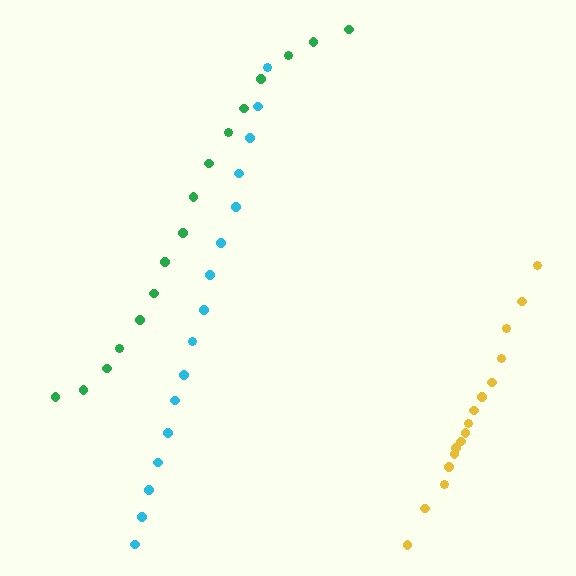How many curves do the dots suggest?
There are 3 distinct paths.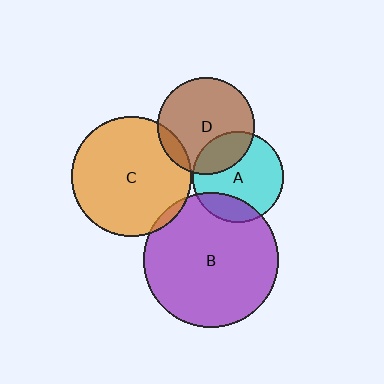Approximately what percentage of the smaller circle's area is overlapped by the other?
Approximately 5%.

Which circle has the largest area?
Circle B (purple).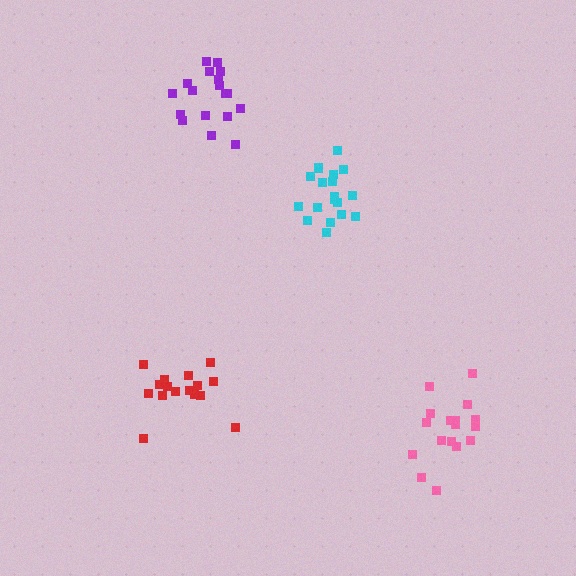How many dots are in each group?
Group 1: 17 dots, Group 2: 18 dots, Group 3: 16 dots, Group 4: 18 dots (69 total).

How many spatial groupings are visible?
There are 4 spatial groupings.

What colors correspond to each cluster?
The clusters are colored: pink, purple, red, cyan.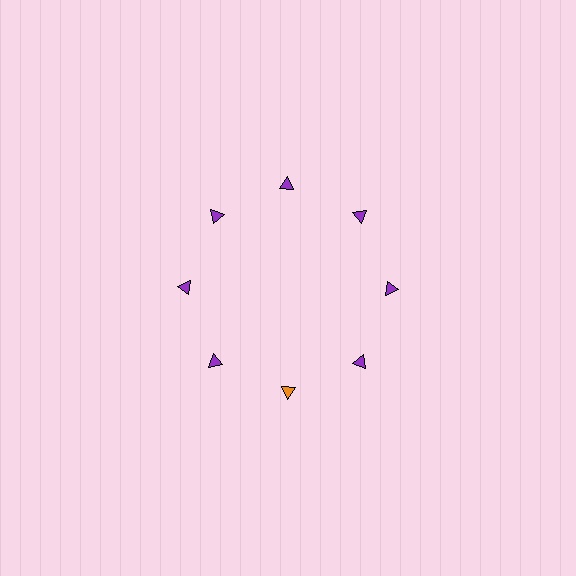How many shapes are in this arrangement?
There are 8 shapes arranged in a ring pattern.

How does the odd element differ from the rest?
It has a different color: orange instead of purple.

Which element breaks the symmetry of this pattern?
The orange triangle at roughly the 6 o'clock position breaks the symmetry. All other shapes are purple triangles.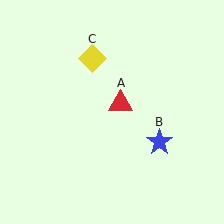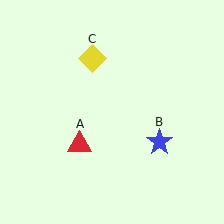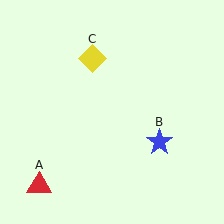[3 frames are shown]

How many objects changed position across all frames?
1 object changed position: red triangle (object A).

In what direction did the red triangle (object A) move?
The red triangle (object A) moved down and to the left.